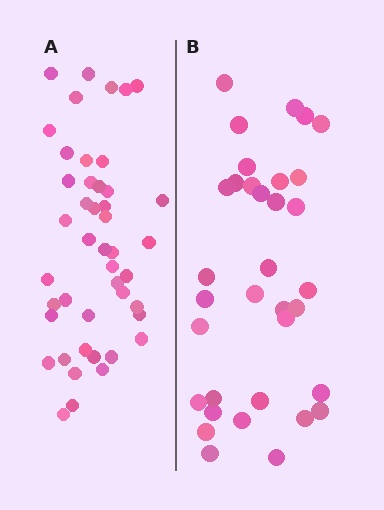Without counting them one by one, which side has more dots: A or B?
Region A (the left region) has more dots.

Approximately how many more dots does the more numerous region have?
Region A has roughly 12 or so more dots than region B.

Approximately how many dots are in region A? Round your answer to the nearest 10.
About 40 dots. (The exact count is 45, which rounds to 40.)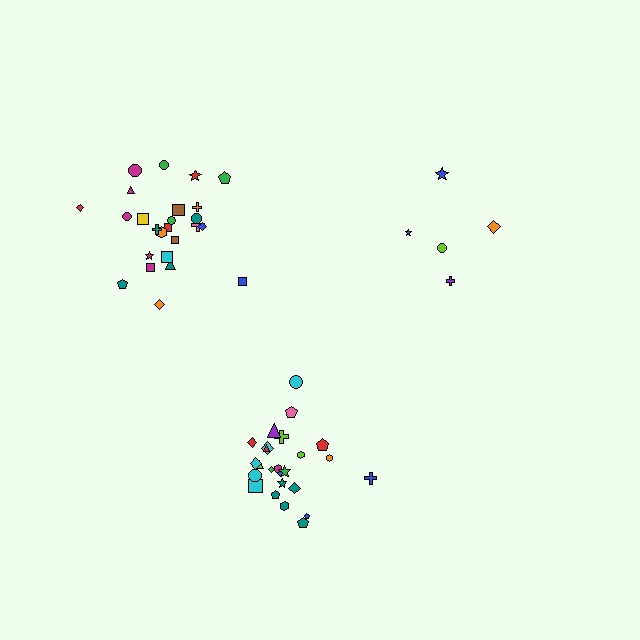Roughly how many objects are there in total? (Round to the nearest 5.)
Roughly 55 objects in total.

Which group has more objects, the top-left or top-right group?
The top-left group.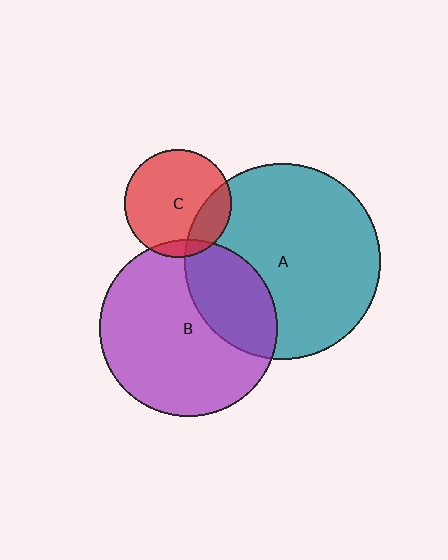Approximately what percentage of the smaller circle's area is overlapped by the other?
Approximately 30%.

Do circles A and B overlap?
Yes.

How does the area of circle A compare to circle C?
Approximately 3.4 times.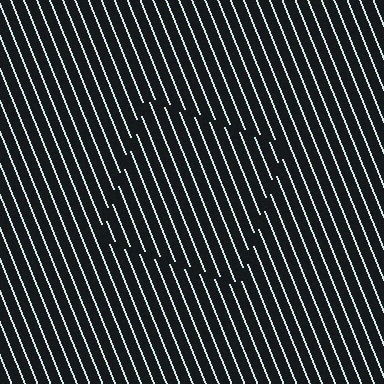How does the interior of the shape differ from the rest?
The interior of the shape contains the same grating, shifted by half a period — the contour is defined by the phase discontinuity where line-ends from the inner and outer gratings abut.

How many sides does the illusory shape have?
4 sides — the line-ends trace a square.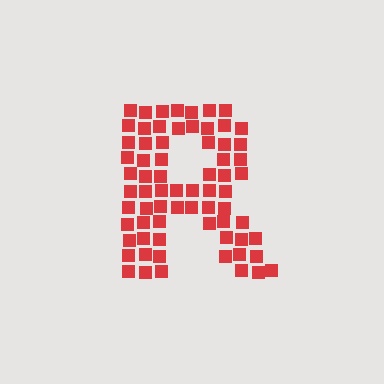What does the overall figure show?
The overall figure shows the letter R.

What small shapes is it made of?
It is made of small squares.